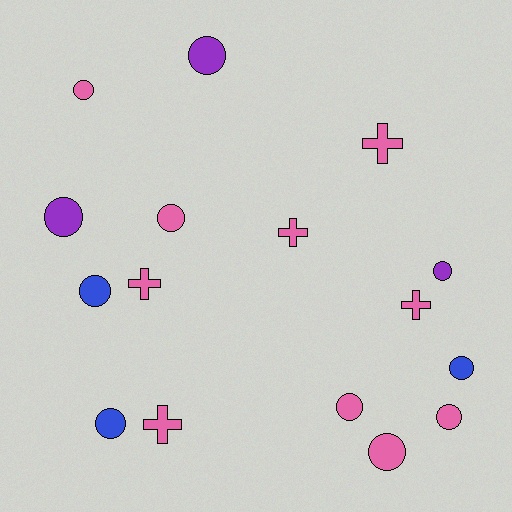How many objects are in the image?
There are 16 objects.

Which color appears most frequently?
Pink, with 10 objects.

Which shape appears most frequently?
Circle, with 11 objects.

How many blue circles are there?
There are 3 blue circles.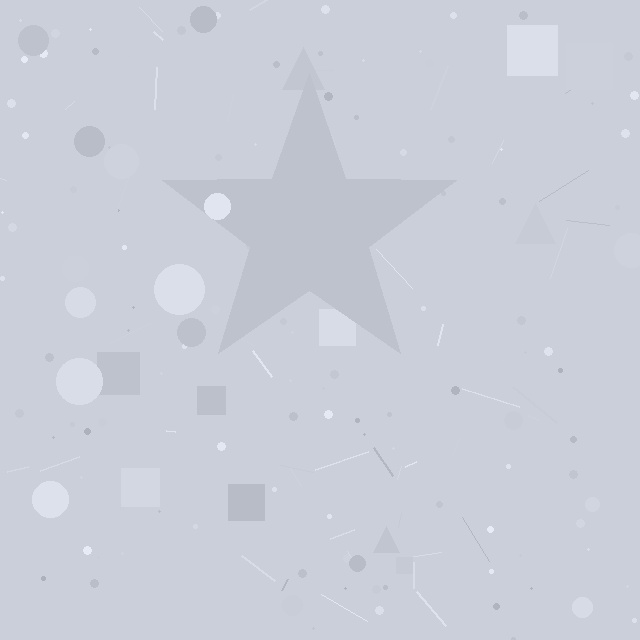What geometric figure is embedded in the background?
A star is embedded in the background.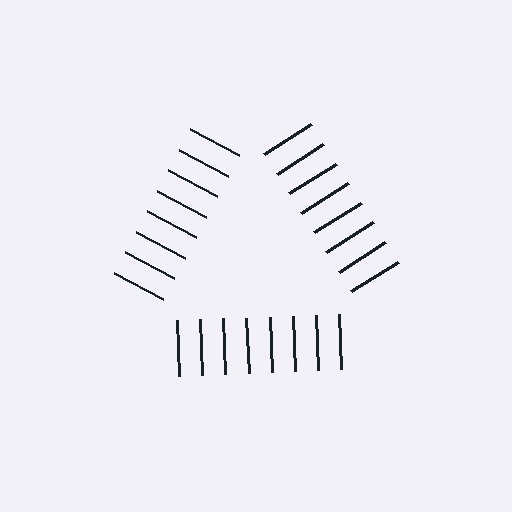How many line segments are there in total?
24 — 8 along each of the 3 edges.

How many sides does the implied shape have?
3 sides — the line-ends trace a triangle.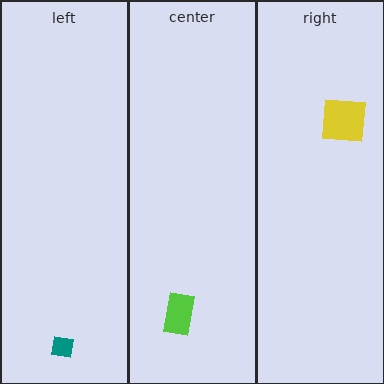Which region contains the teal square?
The left region.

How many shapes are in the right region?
1.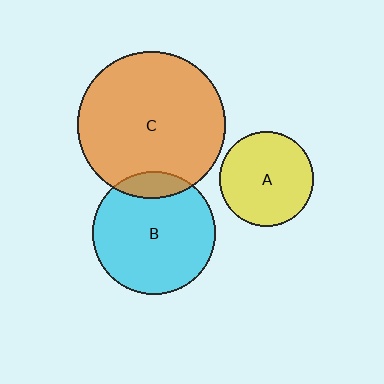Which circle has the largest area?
Circle C (orange).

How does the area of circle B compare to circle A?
Approximately 1.7 times.